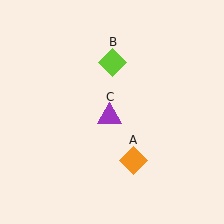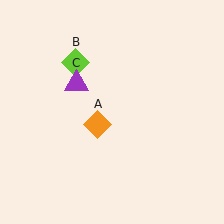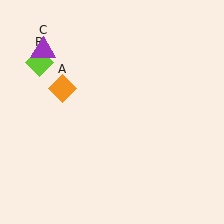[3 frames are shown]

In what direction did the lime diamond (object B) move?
The lime diamond (object B) moved left.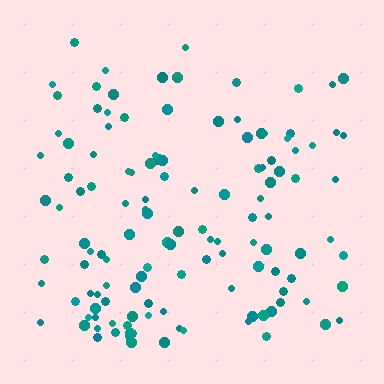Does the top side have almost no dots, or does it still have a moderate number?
Still a moderate number, just noticeably fewer than the bottom.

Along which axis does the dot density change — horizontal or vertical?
Vertical.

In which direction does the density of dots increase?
From top to bottom, with the bottom side densest.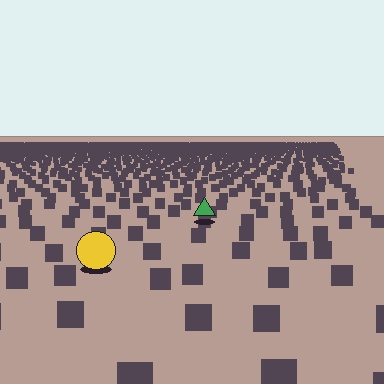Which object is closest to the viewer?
The yellow circle is closest. The texture marks near it are larger and more spread out.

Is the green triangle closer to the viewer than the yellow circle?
No. The yellow circle is closer — you can tell from the texture gradient: the ground texture is coarser near it.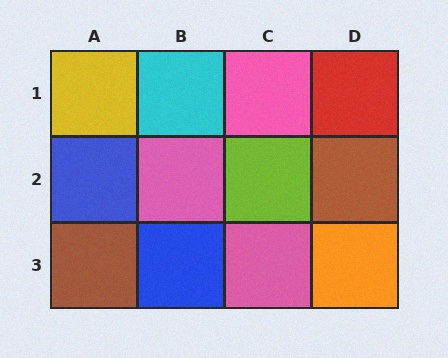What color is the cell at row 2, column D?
Brown.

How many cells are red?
1 cell is red.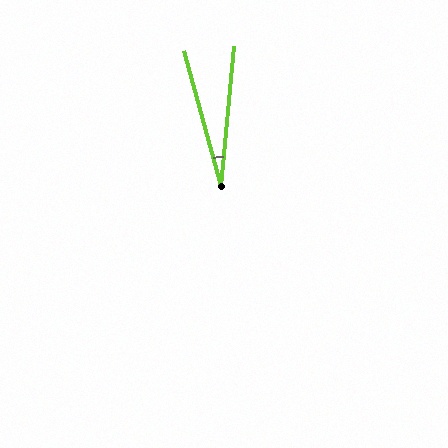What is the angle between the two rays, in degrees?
Approximately 20 degrees.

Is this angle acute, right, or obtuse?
It is acute.